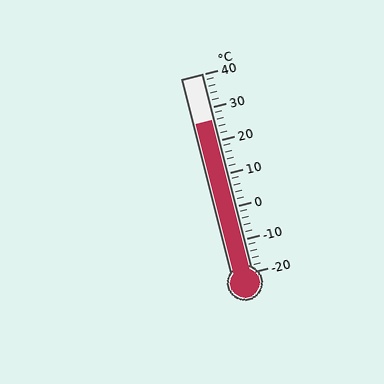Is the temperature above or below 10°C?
The temperature is above 10°C.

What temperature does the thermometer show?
The thermometer shows approximately 26°C.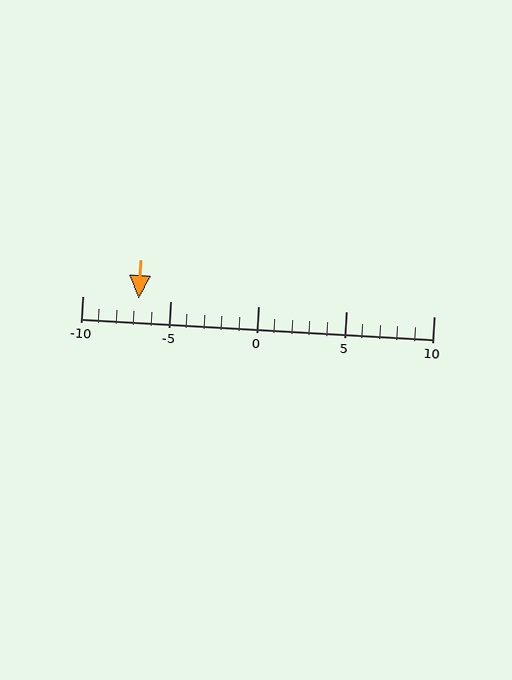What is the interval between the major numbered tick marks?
The major tick marks are spaced 5 units apart.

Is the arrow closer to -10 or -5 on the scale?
The arrow is closer to -5.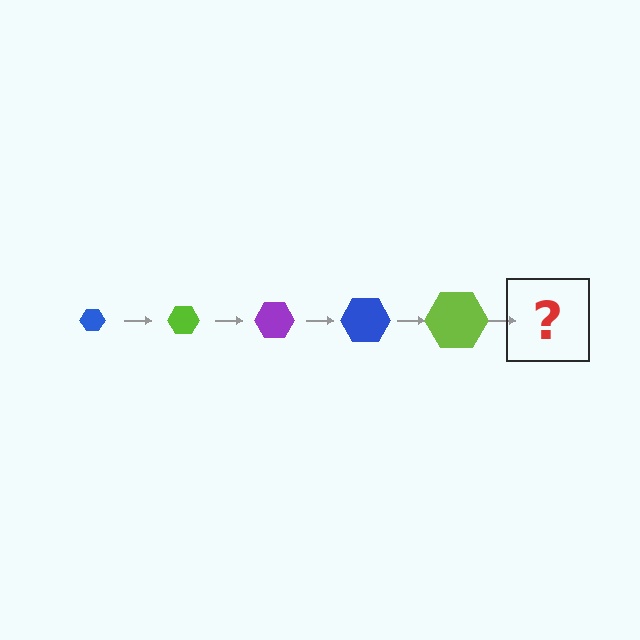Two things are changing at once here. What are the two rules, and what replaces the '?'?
The two rules are that the hexagon grows larger each step and the color cycles through blue, lime, and purple. The '?' should be a purple hexagon, larger than the previous one.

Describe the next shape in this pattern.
It should be a purple hexagon, larger than the previous one.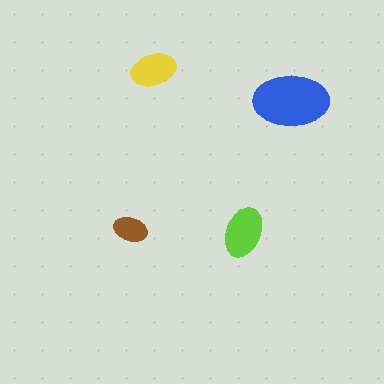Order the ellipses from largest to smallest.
the blue one, the lime one, the yellow one, the brown one.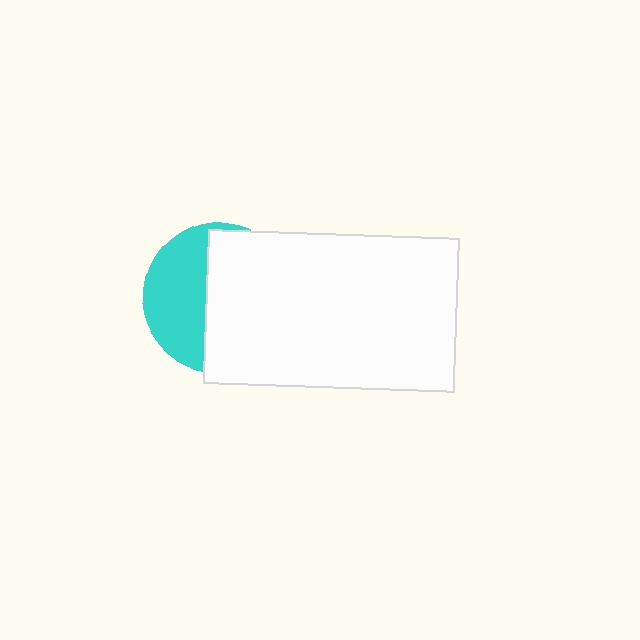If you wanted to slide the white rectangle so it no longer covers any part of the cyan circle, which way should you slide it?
Slide it right — that is the most direct way to separate the two shapes.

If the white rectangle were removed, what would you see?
You would see the complete cyan circle.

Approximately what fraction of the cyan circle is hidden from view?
Roughly 59% of the cyan circle is hidden behind the white rectangle.